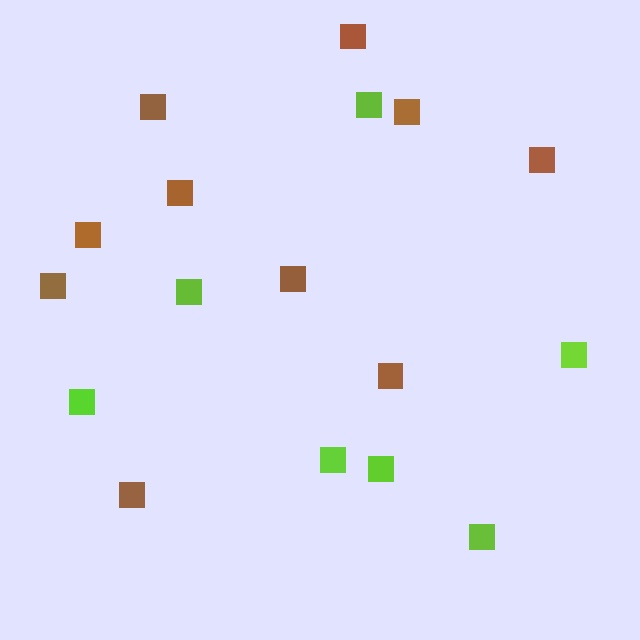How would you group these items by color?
There are 2 groups: one group of brown squares (10) and one group of lime squares (7).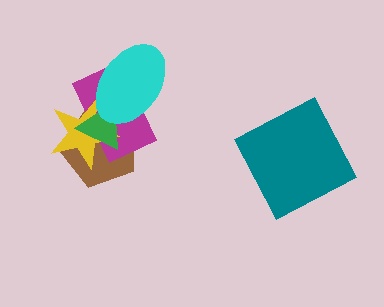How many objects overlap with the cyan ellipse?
4 objects overlap with the cyan ellipse.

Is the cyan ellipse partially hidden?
No, no other shape covers it.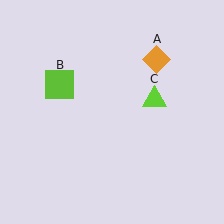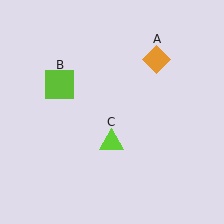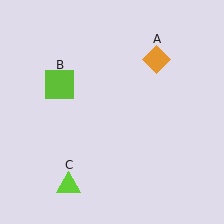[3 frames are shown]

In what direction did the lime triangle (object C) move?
The lime triangle (object C) moved down and to the left.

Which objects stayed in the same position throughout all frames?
Orange diamond (object A) and lime square (object B) remained stationary.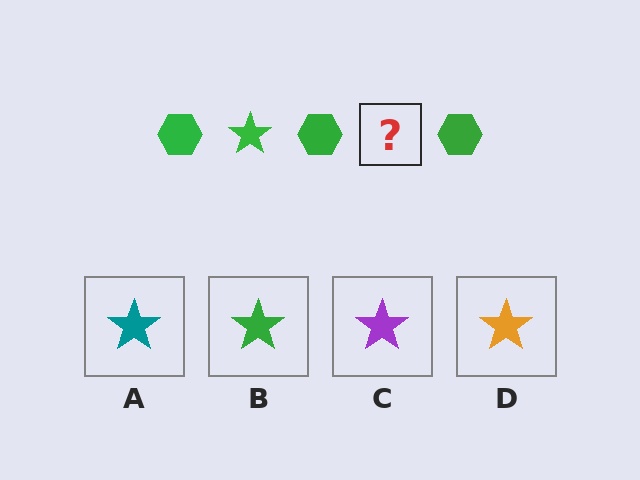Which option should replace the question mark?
Option B.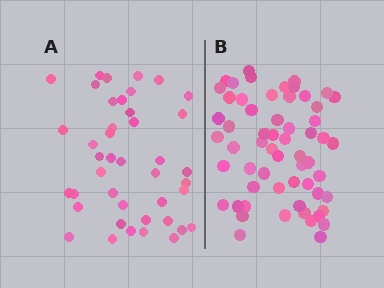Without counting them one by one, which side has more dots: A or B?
Region B (the right region) has more dots.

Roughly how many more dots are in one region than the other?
Region B has approximately 15 more dots than region A.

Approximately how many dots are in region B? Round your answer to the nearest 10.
About 60 dots. (The exact count is 59, which rounds to 60.)